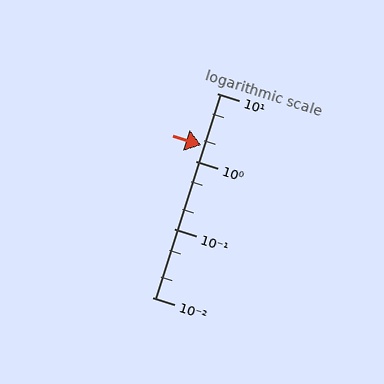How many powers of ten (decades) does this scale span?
The scale spans 3 decades, from 0.01 to 10.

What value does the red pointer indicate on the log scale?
The pointer indicates approximately 1.7.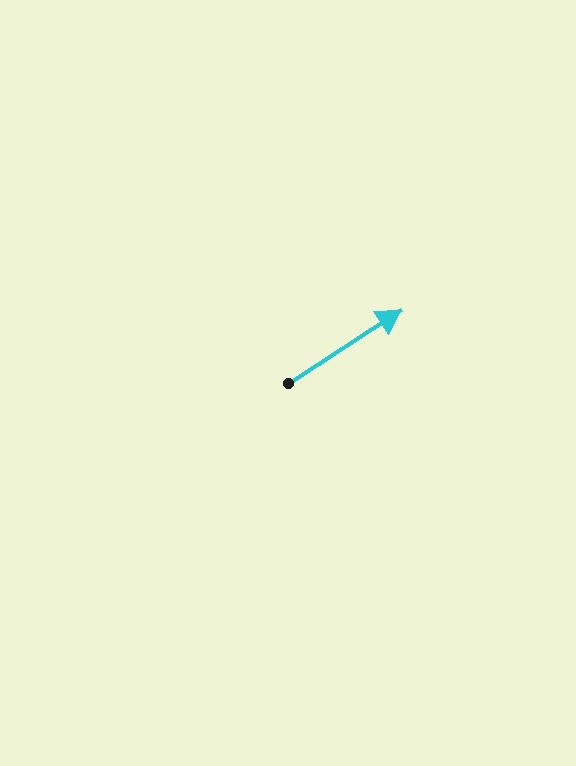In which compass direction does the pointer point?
Northeast.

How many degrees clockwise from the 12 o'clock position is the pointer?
Approximately 57 degrees.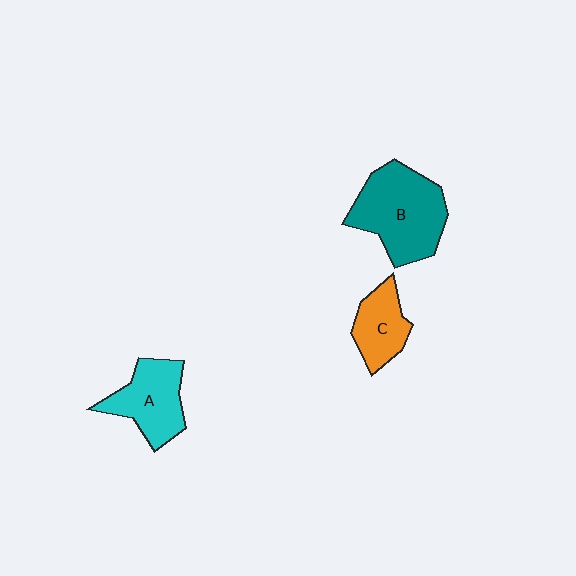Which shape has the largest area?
Shape B (teal).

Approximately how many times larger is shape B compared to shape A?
Approximately 1.5 times.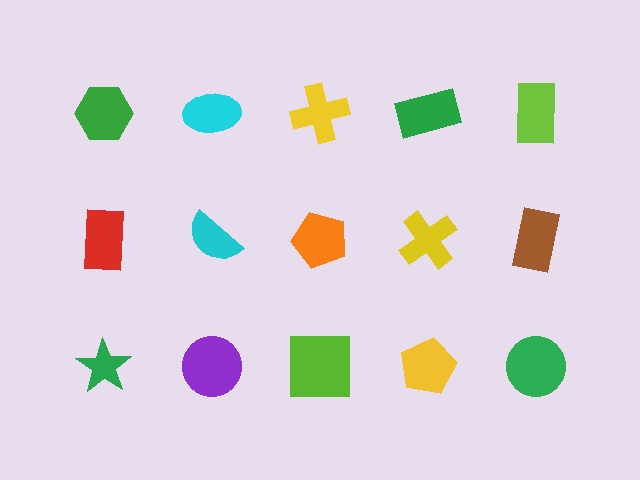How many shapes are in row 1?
5 shapes.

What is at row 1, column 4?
A green rectangle.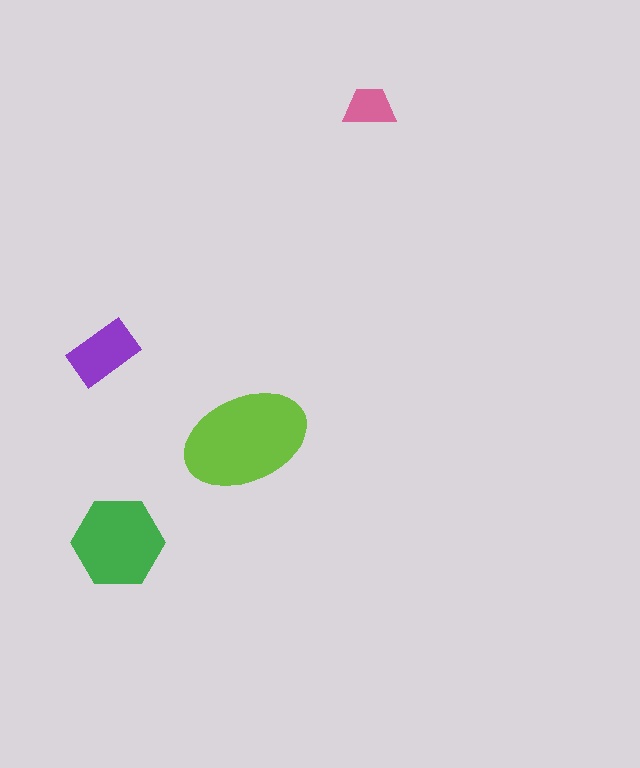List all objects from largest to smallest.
The lime ellipse, the green hexagon, the purple rectangle, the pink trapezoid.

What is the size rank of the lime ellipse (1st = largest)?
1st.